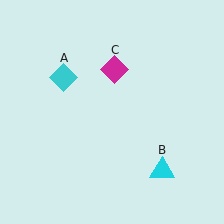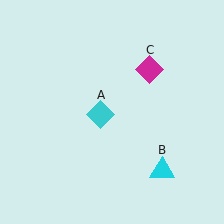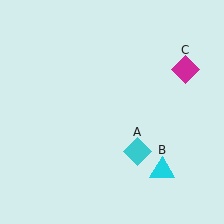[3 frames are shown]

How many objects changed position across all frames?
2 objects changed position: cyan diamond (object A), magenta diamond (object C).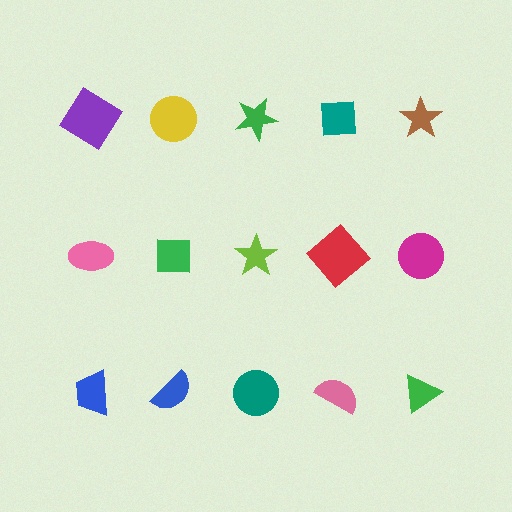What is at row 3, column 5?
A green triangle.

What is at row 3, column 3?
A teal circle.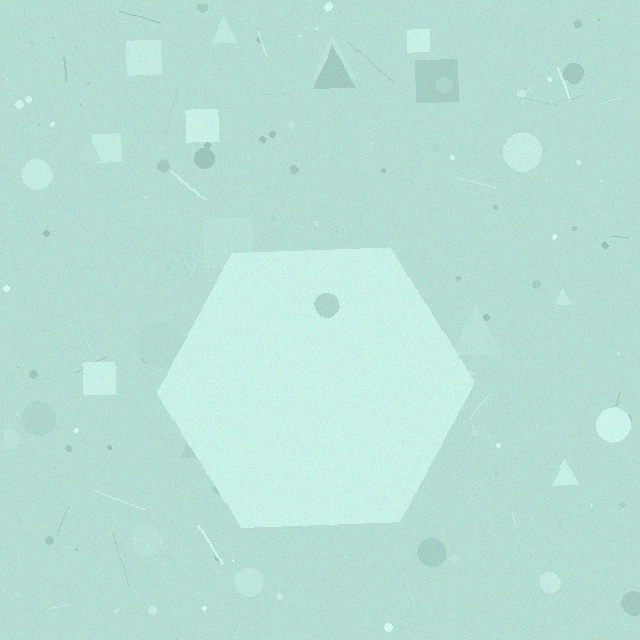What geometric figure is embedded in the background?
A hexagon is embedded in the background.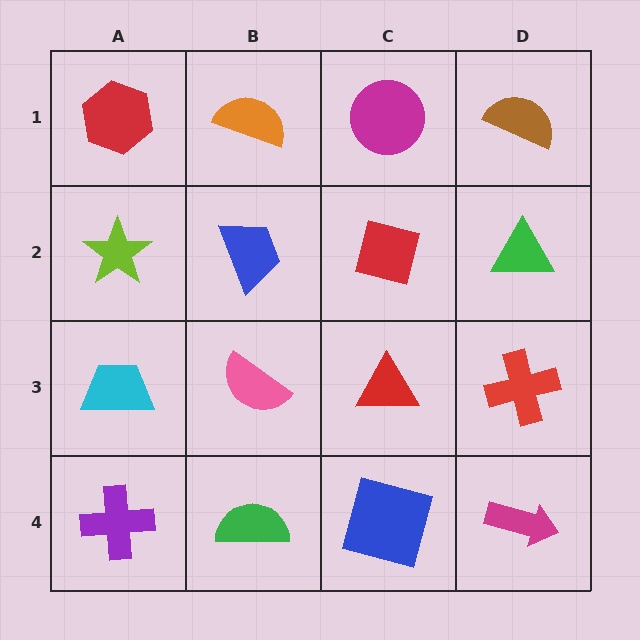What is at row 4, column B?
A green semicircle.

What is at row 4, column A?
A purple cross.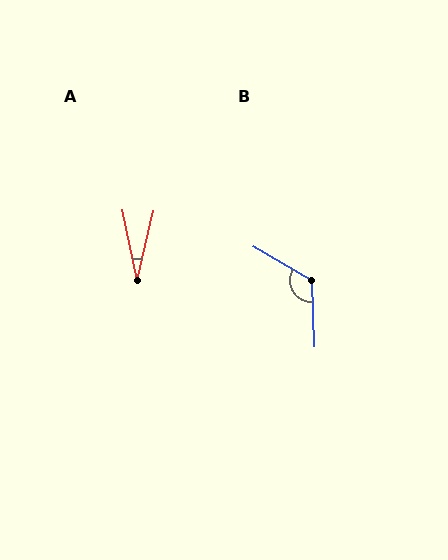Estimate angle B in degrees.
Approximately 122 degrees.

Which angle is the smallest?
A, at approximately 25 degrees.